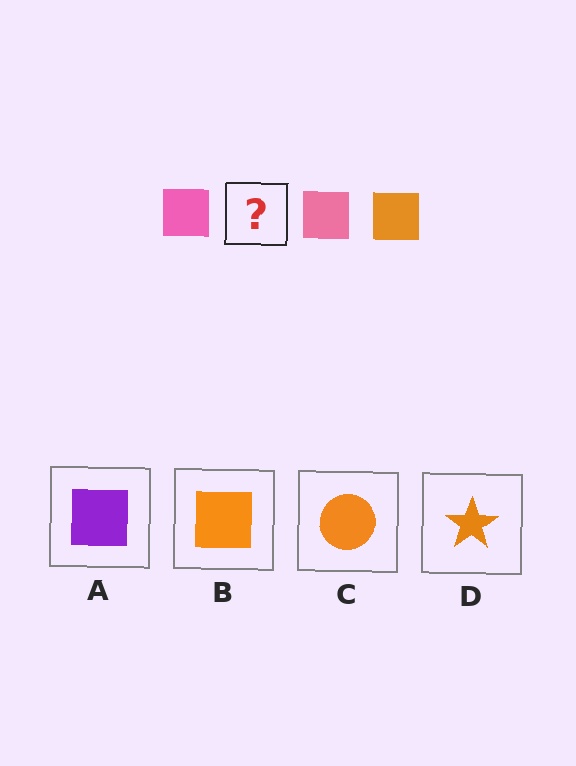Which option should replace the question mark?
Option B.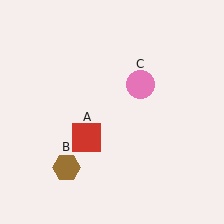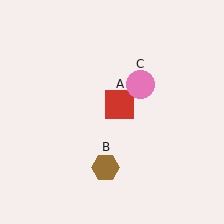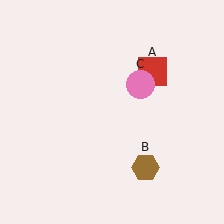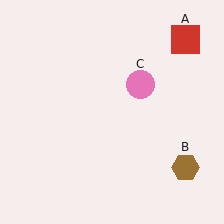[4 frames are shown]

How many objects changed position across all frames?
2 objects changed position: red square (object A), brown hexagon (object B).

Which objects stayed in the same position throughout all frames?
Pink circle (object C) remained stationary.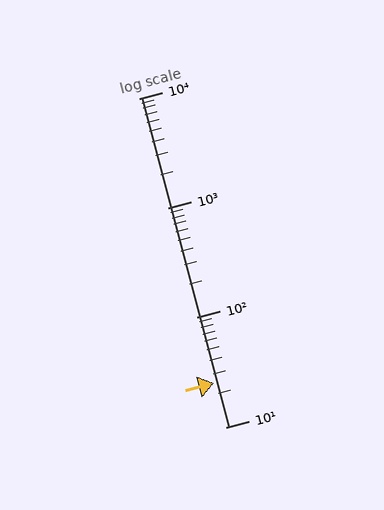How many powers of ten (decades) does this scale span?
The scale spans 3 decades, from 10 to 10000.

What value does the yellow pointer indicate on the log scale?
The pointer indicates approximately 25.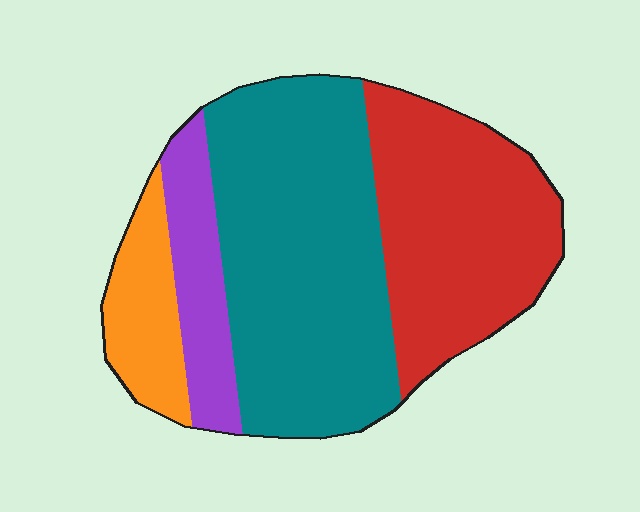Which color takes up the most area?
Teal, at roughly 45%.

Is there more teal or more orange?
Teal.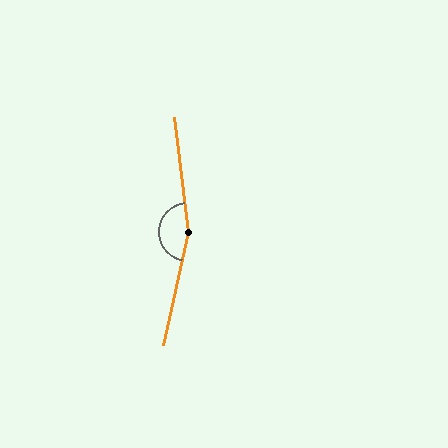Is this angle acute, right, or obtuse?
It is obtuse.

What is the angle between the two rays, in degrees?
Approximately 161 degrees.